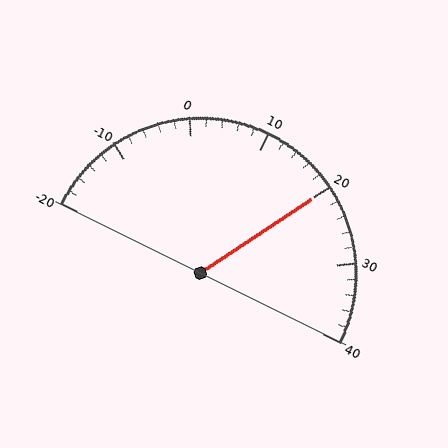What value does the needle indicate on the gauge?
The needle indicates approximately 20.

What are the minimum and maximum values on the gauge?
The gauge ranges from -20 to 40.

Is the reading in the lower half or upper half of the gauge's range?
The reading is in the upper half of the range (-20 to 40).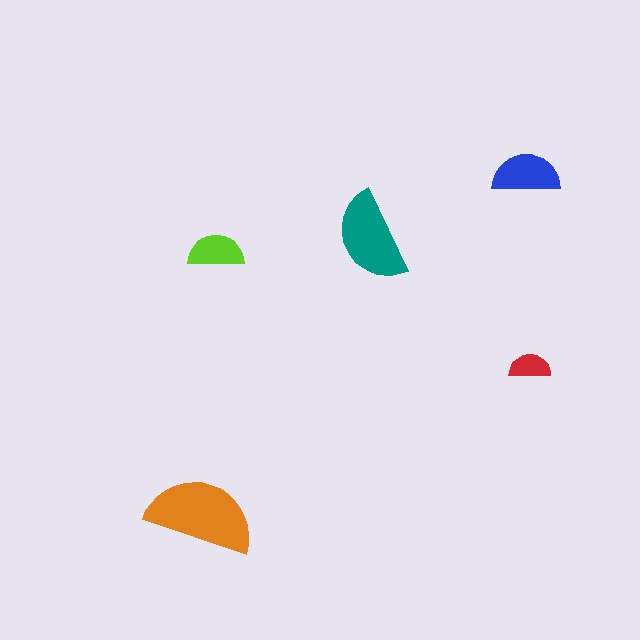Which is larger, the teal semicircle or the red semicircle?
The teal one.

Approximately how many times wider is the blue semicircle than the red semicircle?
About 1.5 times wider.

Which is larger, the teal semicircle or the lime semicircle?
The teal one.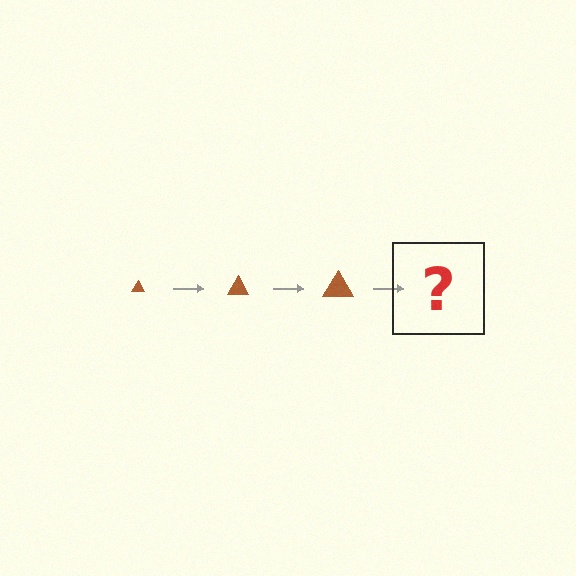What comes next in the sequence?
The next element should be a brown triangle, larger than the previous one.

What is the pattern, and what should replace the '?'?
The pattern is that the triangle gets progressively larger each step. The '?' should be a brown triangle, larger than the previous one.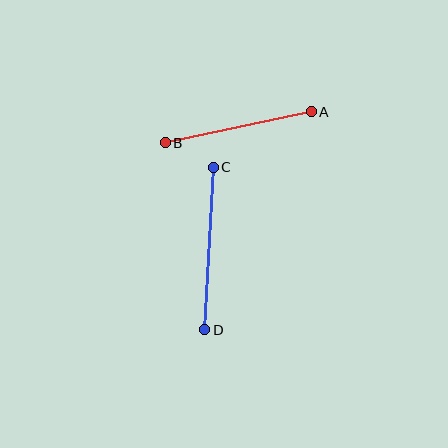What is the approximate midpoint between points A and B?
The midpoint is at approximately (238, 127) pixels.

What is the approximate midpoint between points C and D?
The midpoint is at approximately (209, 249) pixels.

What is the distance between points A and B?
The distance is approximately 149 pixels.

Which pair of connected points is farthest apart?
Points C and D are farthest apart.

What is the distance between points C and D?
The distance is approximately 163 pixels.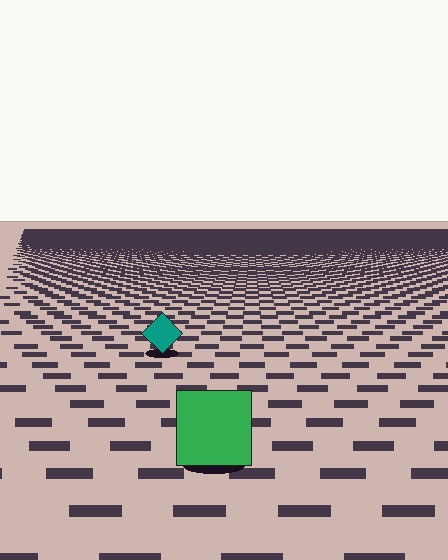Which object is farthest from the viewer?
The teal diamond is farthest from the viewer. It appears smaller and the ground texture around it is denser.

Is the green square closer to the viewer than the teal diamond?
Yes. The green square is closer — you can tell from the texture gradient: the ground texture is coarser near it.